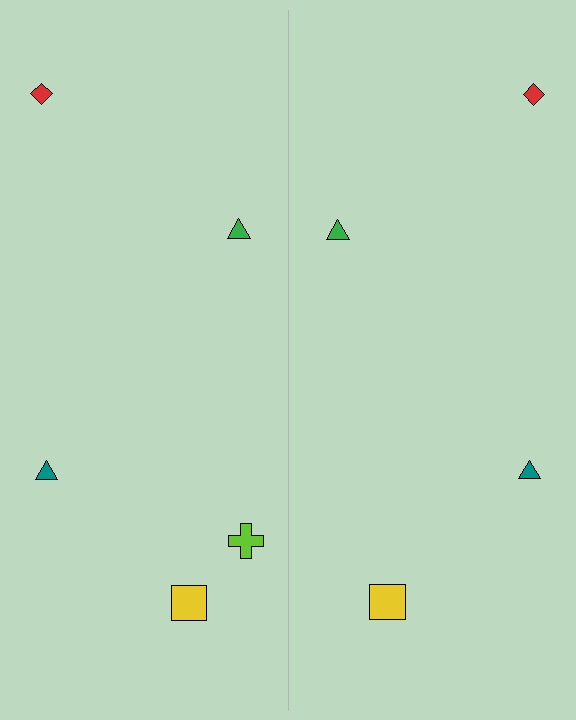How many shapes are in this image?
There are 9 shapes in this image.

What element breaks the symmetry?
A lime cross is missing from the right side.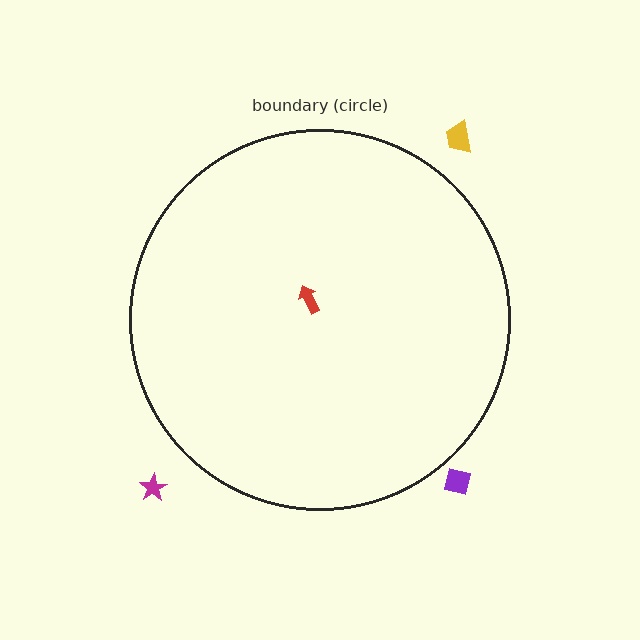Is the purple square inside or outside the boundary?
Outside.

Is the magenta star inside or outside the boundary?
Outside.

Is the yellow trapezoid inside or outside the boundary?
Outside.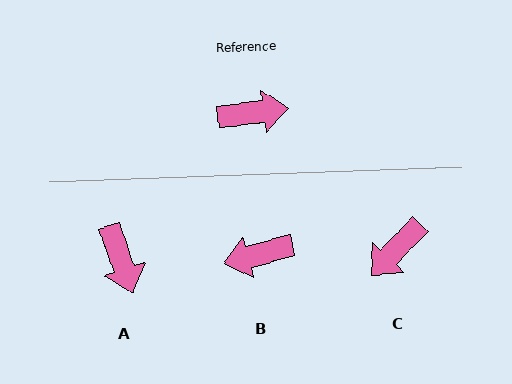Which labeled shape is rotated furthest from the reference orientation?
B, about 172 degrees away.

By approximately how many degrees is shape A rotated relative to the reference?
Approximately 78 degrees clockwise.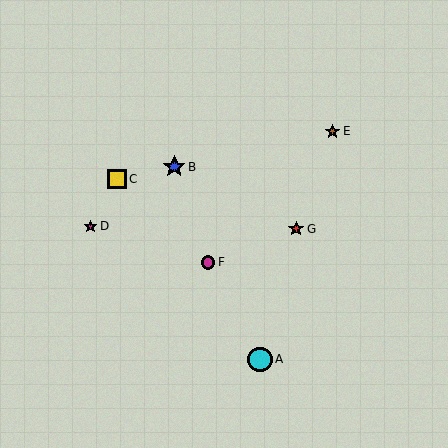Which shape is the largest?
The cyan circle (labeled A) is the largest.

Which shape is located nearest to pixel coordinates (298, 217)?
The red star (labeled G) at (296, 229) is nearest to that location.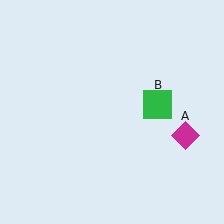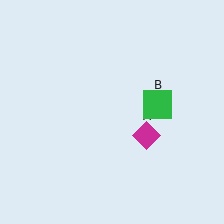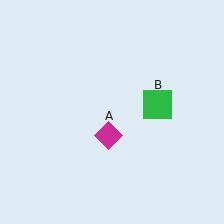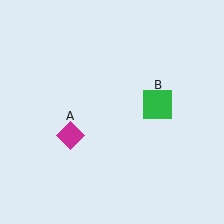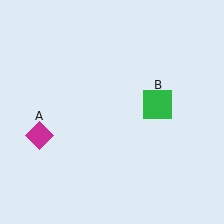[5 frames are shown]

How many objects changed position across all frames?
1 object changed position: magenta diamond (object A).